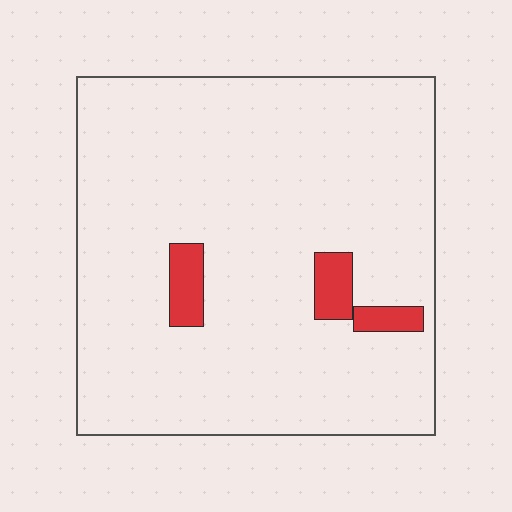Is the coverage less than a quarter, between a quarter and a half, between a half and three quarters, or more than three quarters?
Less than a quarter.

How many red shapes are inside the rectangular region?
3.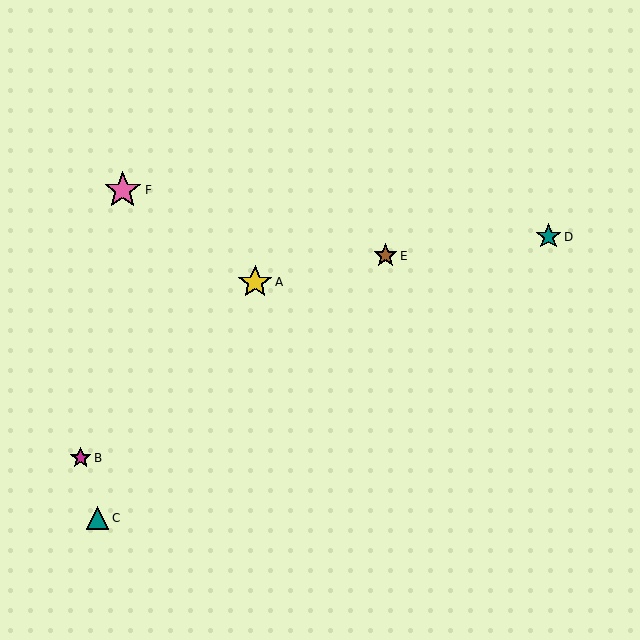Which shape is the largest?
The pink star (labeled F) is the largest.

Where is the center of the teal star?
The center of the teal star is at (548, 237).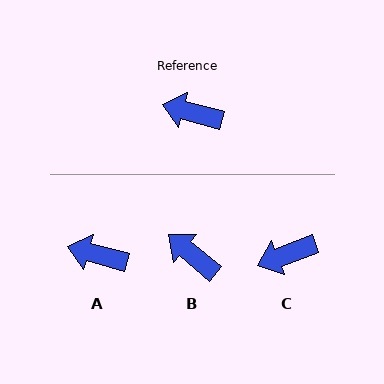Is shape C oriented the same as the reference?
No, it is off by about 36 degrees.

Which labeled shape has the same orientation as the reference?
A.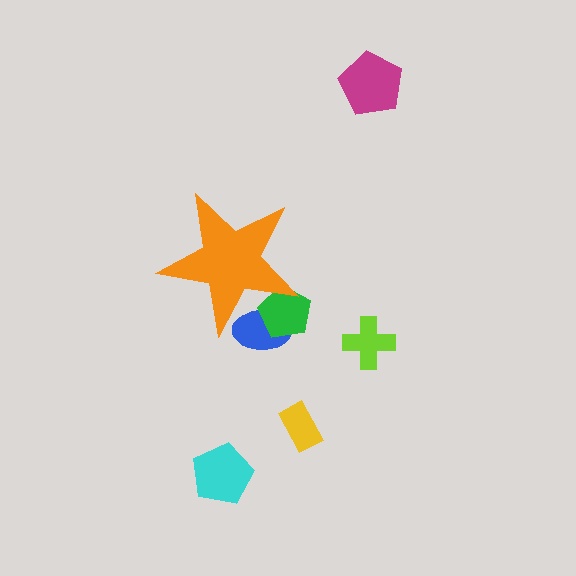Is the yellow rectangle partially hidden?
No, the yellow rectangle is fully visible.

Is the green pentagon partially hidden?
Yes, the green pentagon is partially hidden behind the orange star.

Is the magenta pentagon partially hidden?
No, the magenta pentagon is fully visible.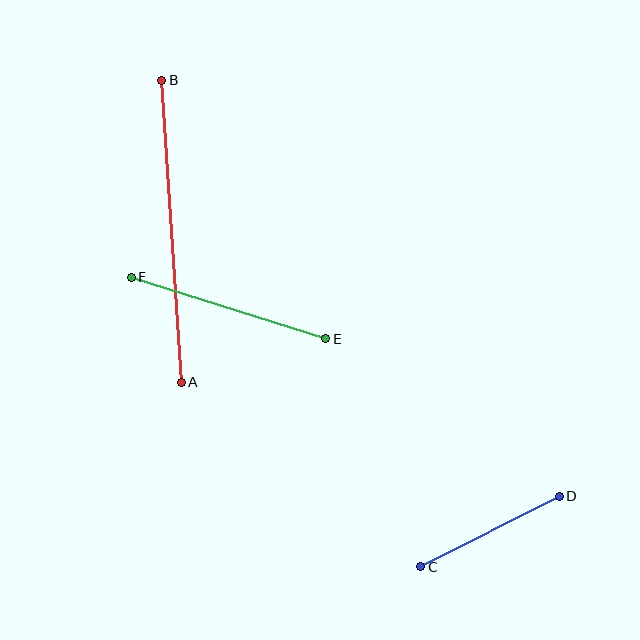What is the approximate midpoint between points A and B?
The midpoint is at approximately (172, 231) pixels.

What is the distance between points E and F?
The distance is approximately 204 pixels.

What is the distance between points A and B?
The distance is approximately 303 pixels.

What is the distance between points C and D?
The distance is approximately 155 pixels.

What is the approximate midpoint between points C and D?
The midpoint is at approximately (490, 532) pixels.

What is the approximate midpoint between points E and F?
The midpoint is at approximately (229, 308) pixels.